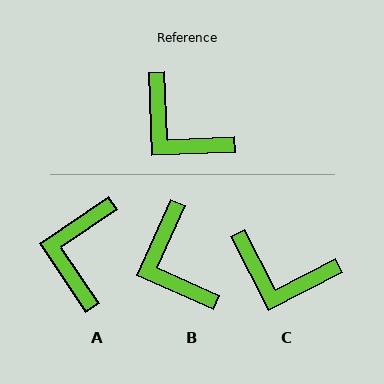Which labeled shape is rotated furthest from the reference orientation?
A, about 58 degrees away.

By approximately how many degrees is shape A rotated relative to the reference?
Approximately 58 degrees clockwise.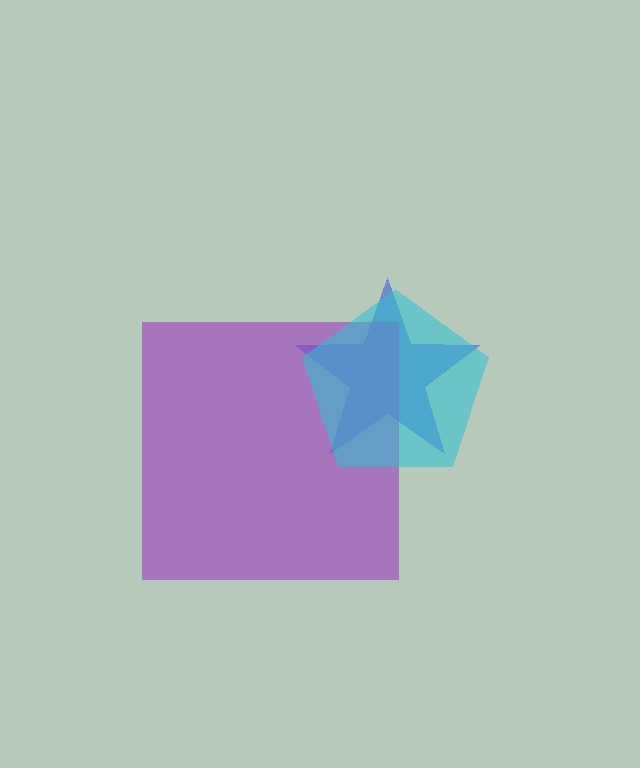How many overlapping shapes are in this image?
There are 3 overlapping shapes in the image.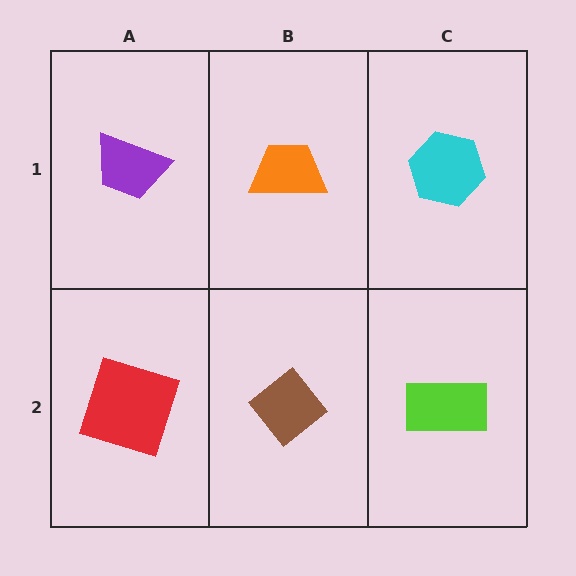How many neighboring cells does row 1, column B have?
3.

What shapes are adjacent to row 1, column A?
A red square (row 2, column A), an orange trapezoid (row 1, column B).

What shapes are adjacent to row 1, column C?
A lime rectangle (row 2, column C), an orange trapezoid (row 1, column B).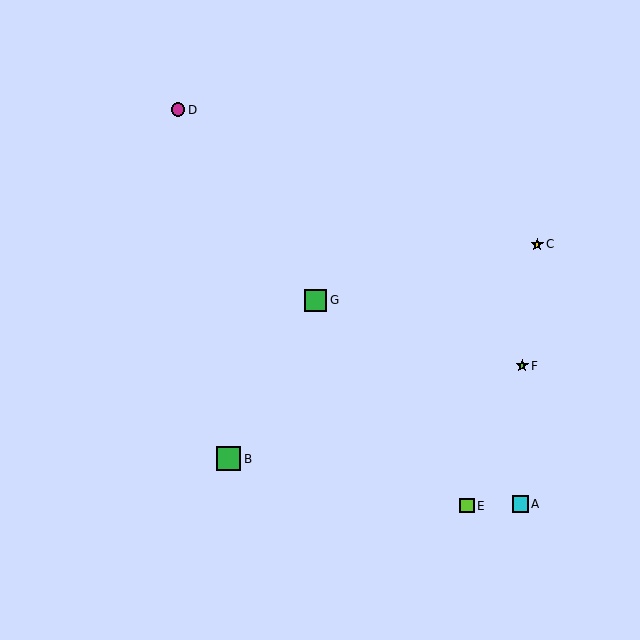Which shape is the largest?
The green square (labeled B) is the largest.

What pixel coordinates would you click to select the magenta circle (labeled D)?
Click at (178, 110) to select the magenta circle D.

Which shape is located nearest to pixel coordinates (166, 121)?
The magenta circle (labeled D) at (178, 110) is nearest to that location.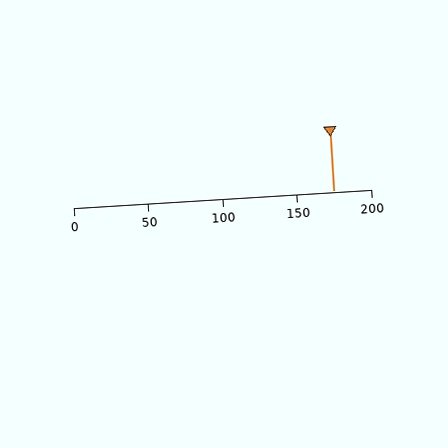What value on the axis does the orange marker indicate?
The marker indicates approximately 175.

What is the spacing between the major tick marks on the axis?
The major ticks are spaced 50 apart.